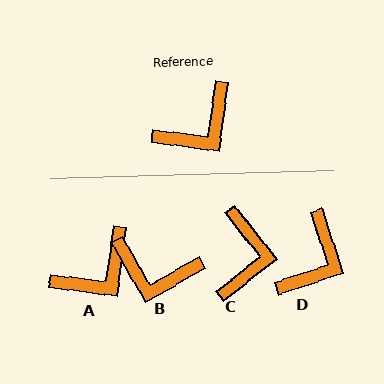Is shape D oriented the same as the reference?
No, it is off by about 26 degrees.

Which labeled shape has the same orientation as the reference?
A.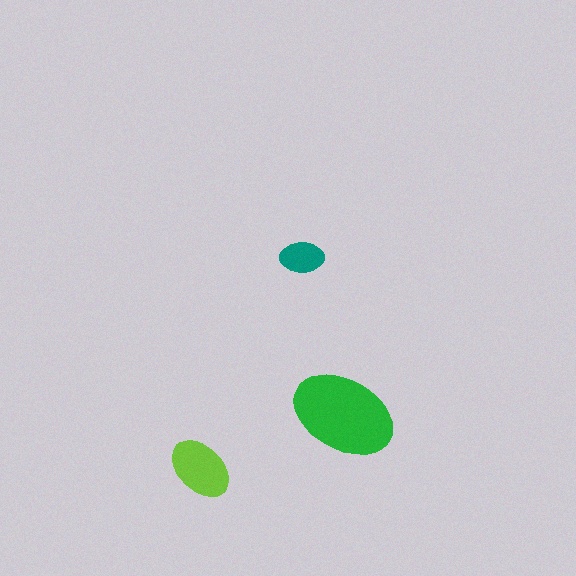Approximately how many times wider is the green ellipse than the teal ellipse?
About 2.5 times wider.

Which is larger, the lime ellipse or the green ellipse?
The green one.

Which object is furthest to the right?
The green ellipse is rightmost.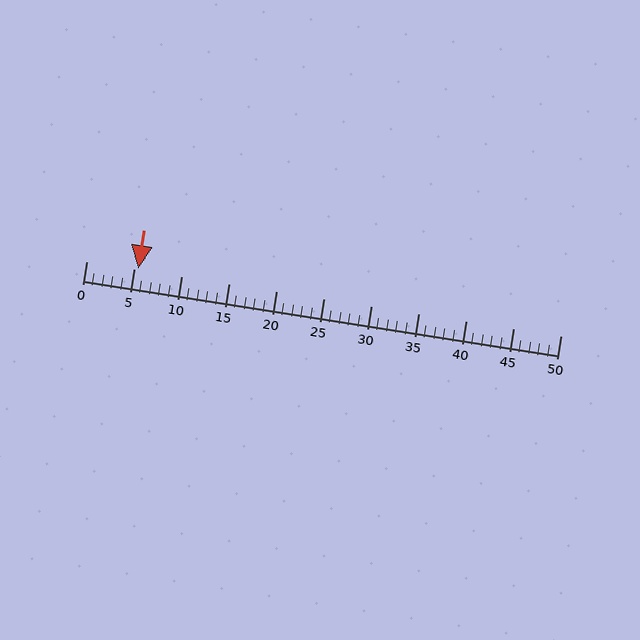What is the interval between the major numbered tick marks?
The major tick marks are spaced 5 units apart.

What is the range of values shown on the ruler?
The ruler shows values from 0 to 50.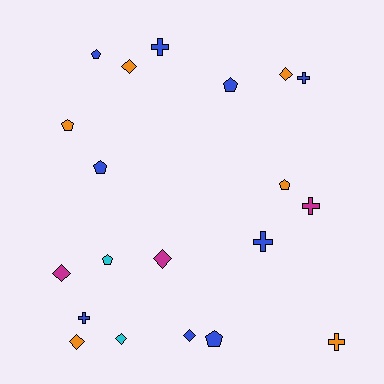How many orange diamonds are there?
There are 3 orange diamonds.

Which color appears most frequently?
Blue, with 9 objects.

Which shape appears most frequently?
Diamond, with 7 objects.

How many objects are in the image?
There are 20 objects.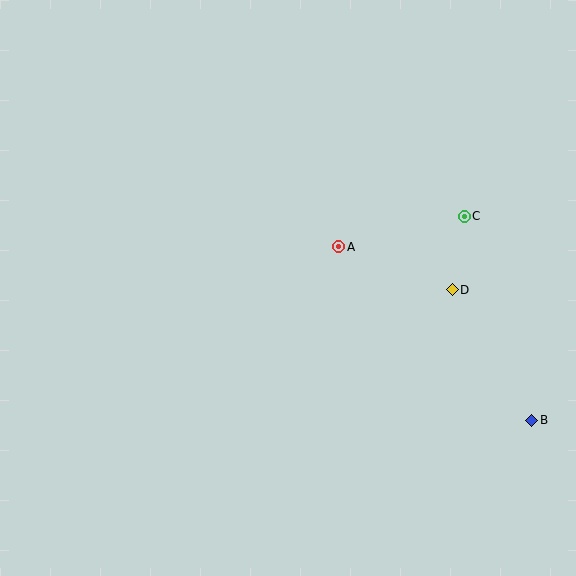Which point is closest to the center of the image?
Point A at (339, 247) is closest to the center.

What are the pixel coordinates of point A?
Point A is at (339, 247).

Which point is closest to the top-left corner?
Point A is closest to the top-left corner.